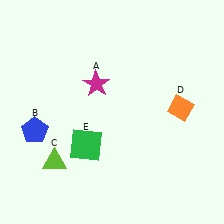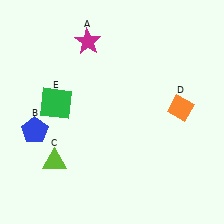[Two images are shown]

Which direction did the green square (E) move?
The green square (E) moved up.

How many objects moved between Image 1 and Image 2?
2 objects moved between the two images.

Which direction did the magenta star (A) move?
The magenta star (A) moved up.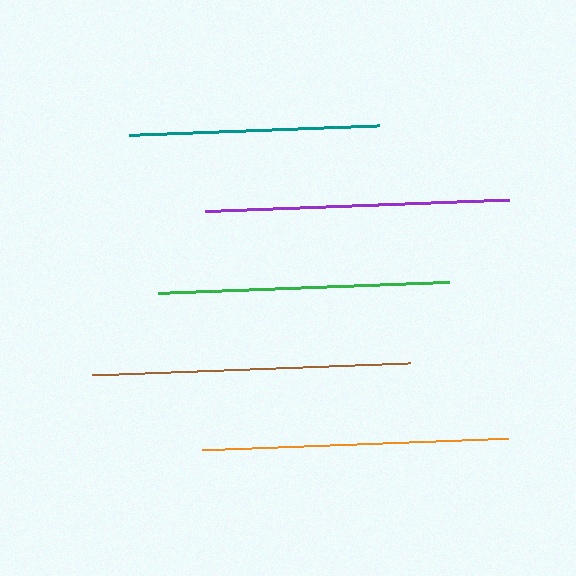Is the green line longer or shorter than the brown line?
The brown line is longer than the green line.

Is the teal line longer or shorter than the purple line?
The purple line is longer than the teal line.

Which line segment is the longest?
The brown line is the longest at approximately 318 pixels.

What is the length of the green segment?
The green segment is approximately 291 pixels long.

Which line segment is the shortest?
The teal line is the shortest at approximately 250 pixels.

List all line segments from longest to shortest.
From longest to shortest: brown, orange, purple, green, teal.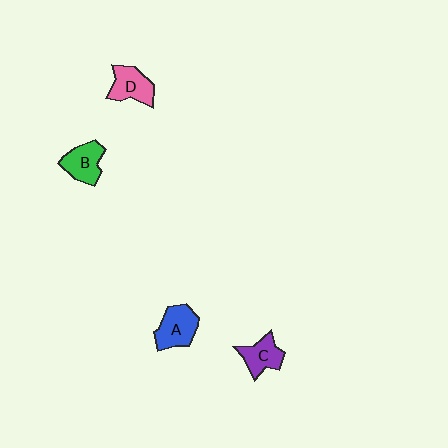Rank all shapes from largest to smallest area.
From largest to smallest: A (blue), B (green), D (pink), C (purple).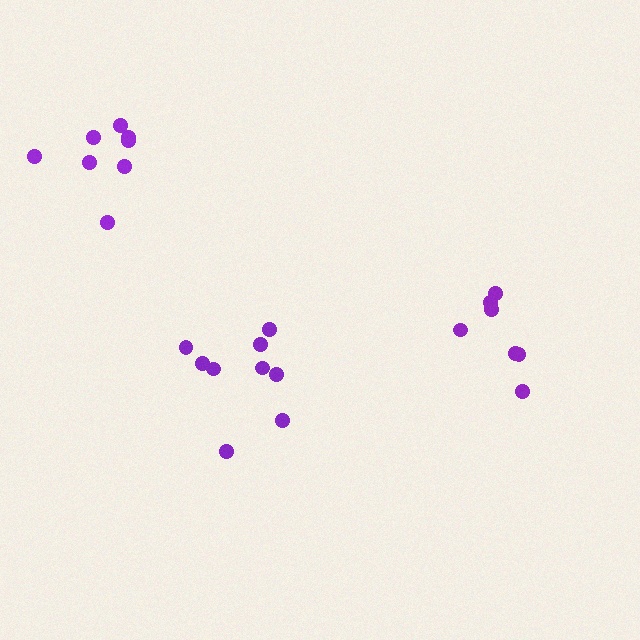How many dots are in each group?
Group 1: 9 dots, Group 2: 7 dots, Group 3: 8 dots (24 total).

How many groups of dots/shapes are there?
There are 3 groups.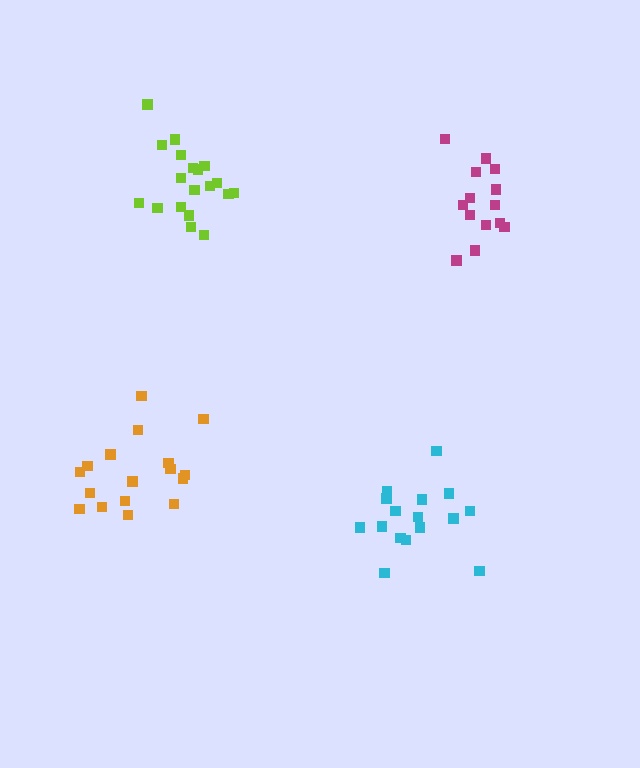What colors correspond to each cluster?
The clusters are colored: lime, magenta, cyan, orange.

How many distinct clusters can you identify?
There are 4 distinct clusters.